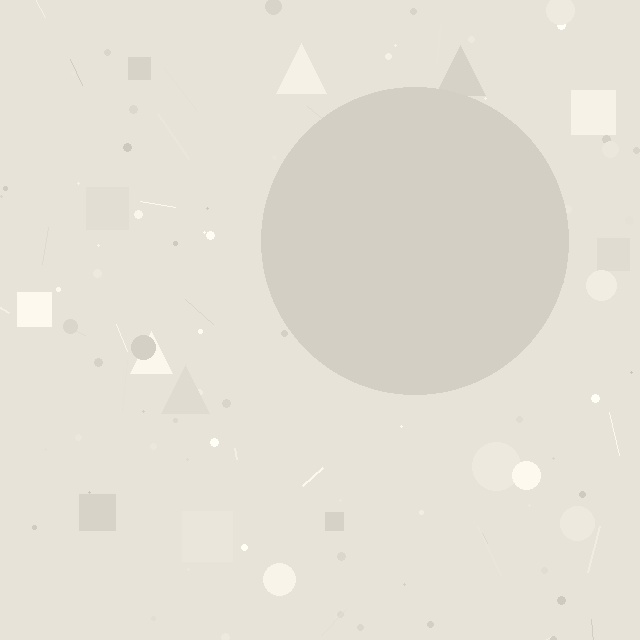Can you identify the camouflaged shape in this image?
The camouflaged shape is a circle.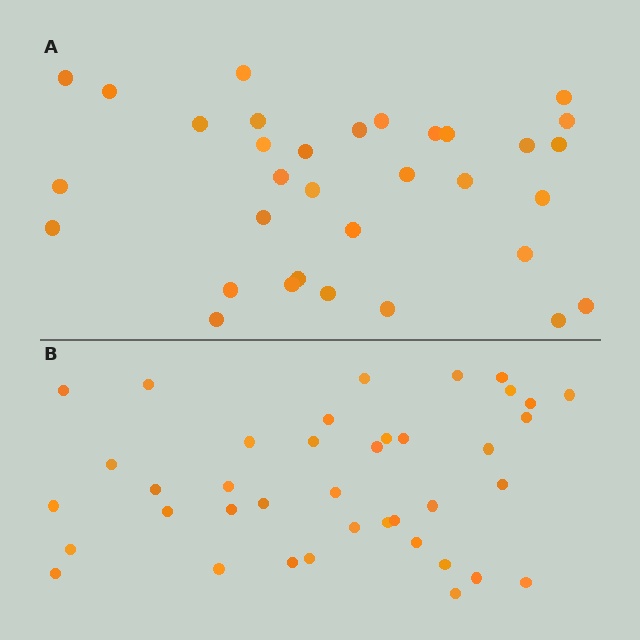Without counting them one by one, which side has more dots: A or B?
Region B (the bottom region) has more dots.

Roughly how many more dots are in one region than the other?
Region B has about 6 more dots than region A.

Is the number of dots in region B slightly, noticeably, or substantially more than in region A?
Region B has only slightly more — the two regions are fairly close. The ratio is roughly 1.2 to 1.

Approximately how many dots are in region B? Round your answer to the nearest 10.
About 40 dots. (The exact count is 39, which rounds to 40.)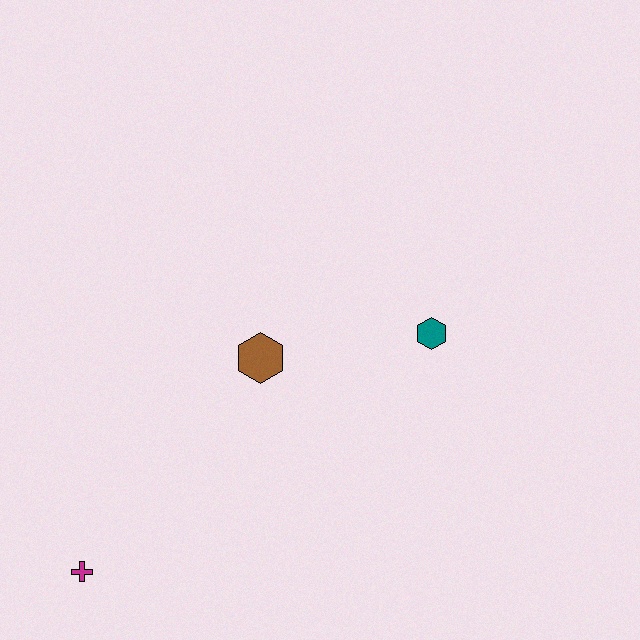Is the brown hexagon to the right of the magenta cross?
Yes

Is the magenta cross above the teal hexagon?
No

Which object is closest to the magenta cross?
The brown hexagon is closest to the magenta cross.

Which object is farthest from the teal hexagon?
The magenta cross is farthest from the teal hexagon.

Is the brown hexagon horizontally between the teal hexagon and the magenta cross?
Yes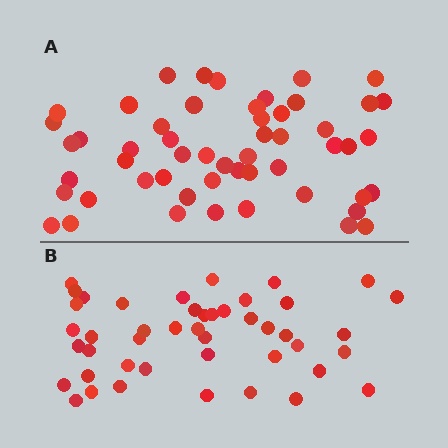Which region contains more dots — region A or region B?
Region A (the top region) has more dots.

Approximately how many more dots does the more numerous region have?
Region A has roughly 8 or so more dots than region B.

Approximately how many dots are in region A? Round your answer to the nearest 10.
About 50 dots. (The exact count is 53, which rounds to 50.)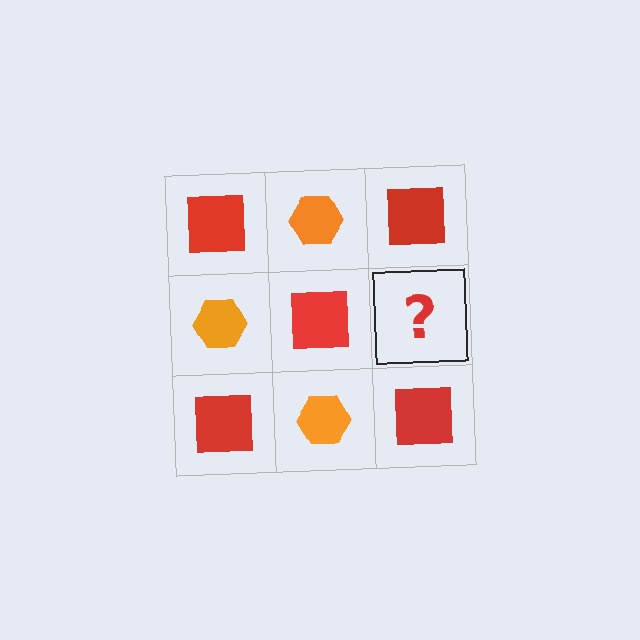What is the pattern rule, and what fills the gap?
The rule is that it alternates red square and orange hexagon in a checkerboard pattern. The gap should be filled with an orange hexagon.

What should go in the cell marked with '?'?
The missing cell should contain an orange hexagon.